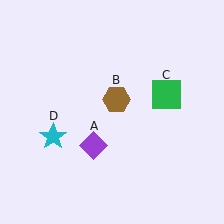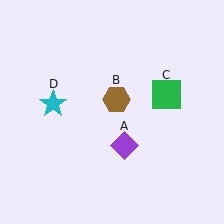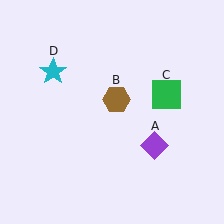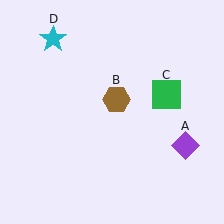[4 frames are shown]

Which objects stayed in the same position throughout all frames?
Brown hexagon (object B) and green square (object C) remained stationary.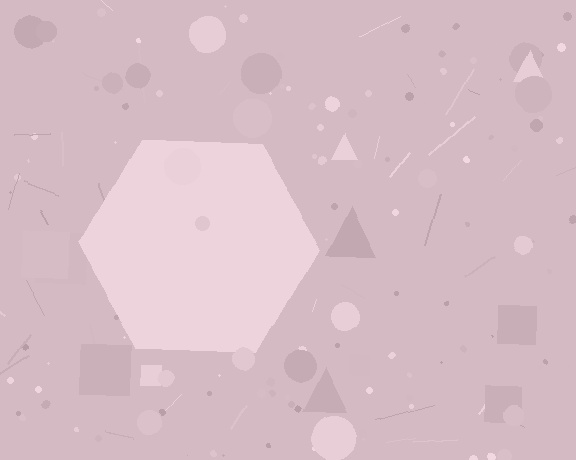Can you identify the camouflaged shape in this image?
The camouflaged shape is a hexagon.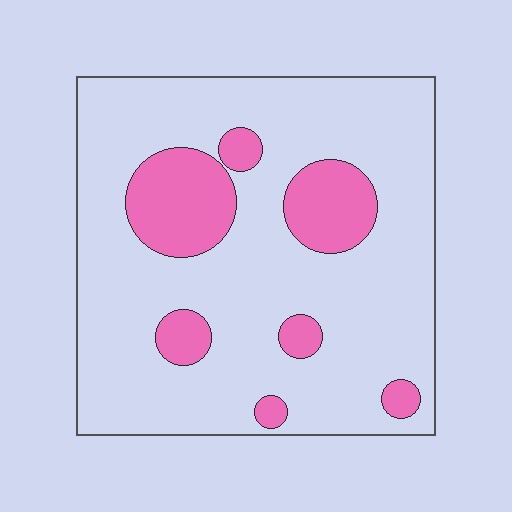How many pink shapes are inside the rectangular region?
7.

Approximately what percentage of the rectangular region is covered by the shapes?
Approximately 20%.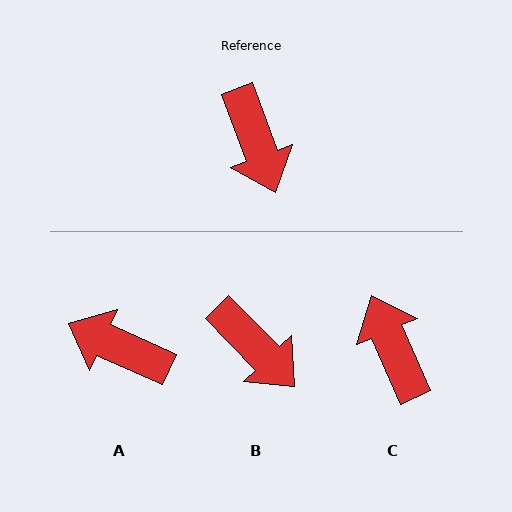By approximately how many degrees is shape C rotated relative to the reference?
Approximately 177 degrees clockwise.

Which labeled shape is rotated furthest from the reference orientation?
C, about 177 degrees away.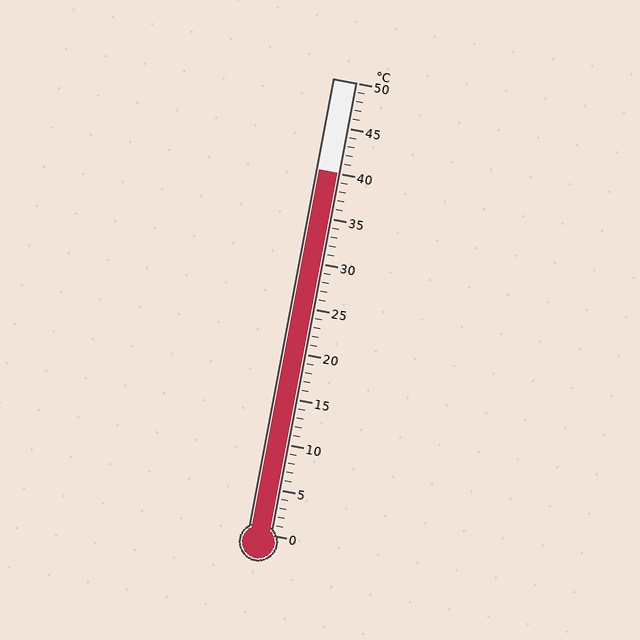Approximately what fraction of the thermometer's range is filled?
The thermometer is filled to approximately 80% of its range.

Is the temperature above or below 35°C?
The temperature is above 35°C.